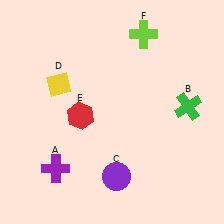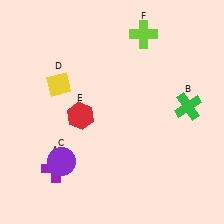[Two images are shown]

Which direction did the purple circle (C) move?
The purple circle (C) moved left.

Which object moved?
The purple circle (C) moved left.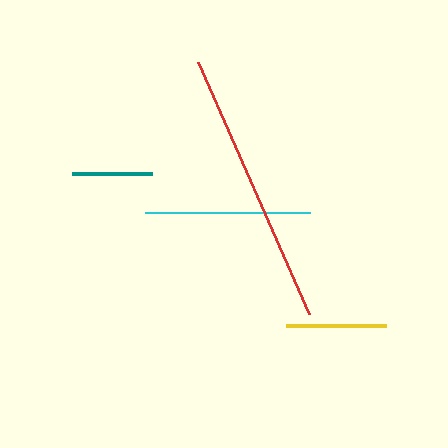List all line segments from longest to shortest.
From longest to shortest: red, cyan, yellow, teal.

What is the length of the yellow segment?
The yellow segment is approximately 100 pixels long.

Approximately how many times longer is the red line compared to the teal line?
The red line is approximately 3.5 times the length of the teal line.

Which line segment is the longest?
The red line is the longest at approximately 275 pixels.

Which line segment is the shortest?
The teal line is the shortest at approximately 80 pixels.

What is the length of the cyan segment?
The cyan segment is approximately 165 pixels long.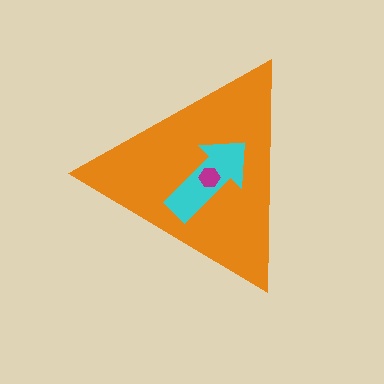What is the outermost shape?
The orange triangle.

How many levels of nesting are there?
3.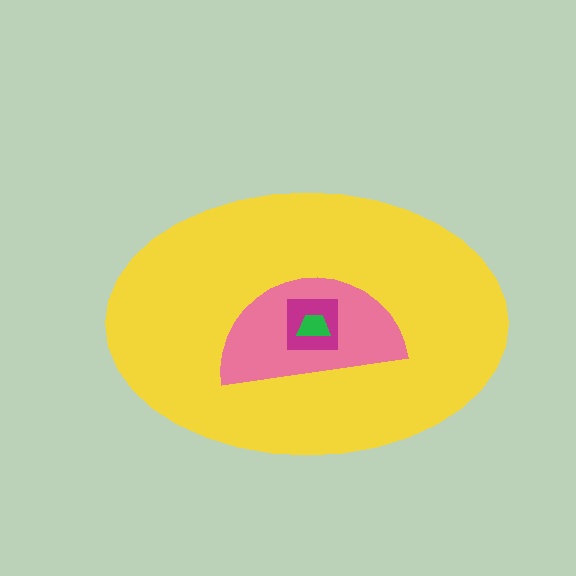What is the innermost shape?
The green trapezoid.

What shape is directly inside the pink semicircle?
The magenta square.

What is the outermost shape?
The yellow ellipse.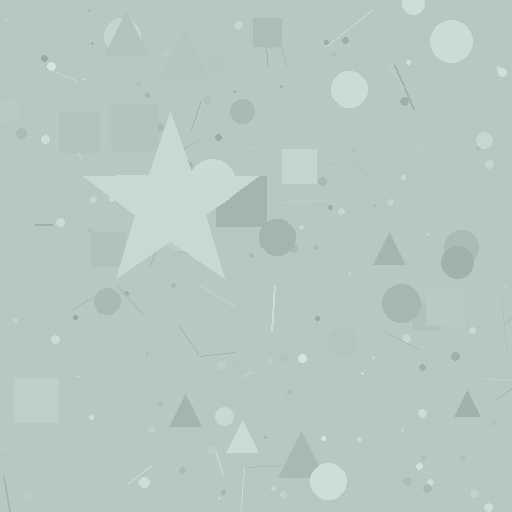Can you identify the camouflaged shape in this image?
The camouflaged shape is a star.